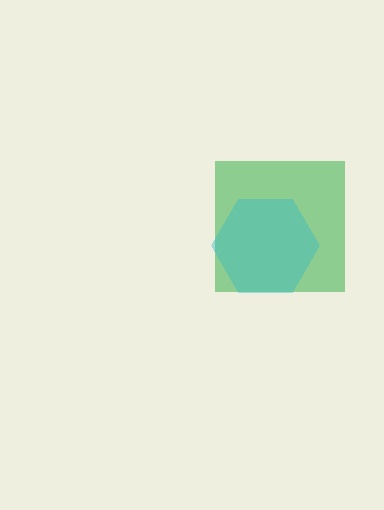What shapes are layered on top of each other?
The layered shapes are: a green square, a cyan hexagon.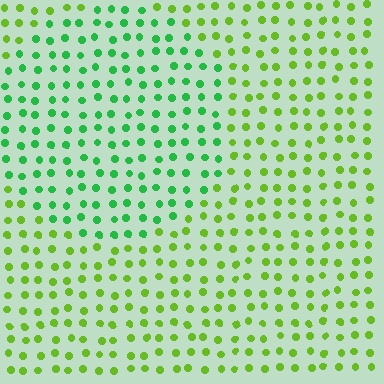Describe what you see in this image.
The image is filled with small lime elements in a uniform arrangement. A circle-shaped region is visible where the elements are tinted to a slightly different hue, forming a subtle color boundary.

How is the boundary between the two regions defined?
The boundary is defined purely by a slight shift in hue (about 40 degrees). Spacing, size, and orientation are identical on both sides.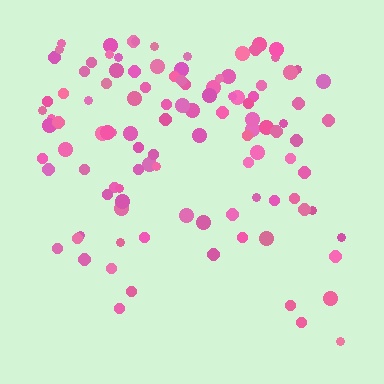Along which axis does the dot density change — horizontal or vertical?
Vertical.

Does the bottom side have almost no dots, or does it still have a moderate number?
Still a moderate number, just noticeably fewer than the top.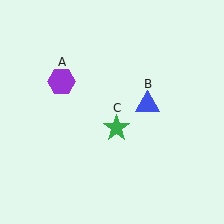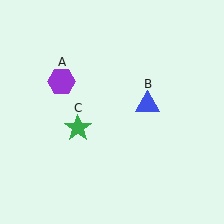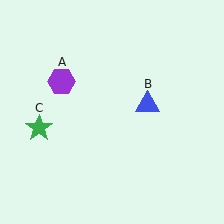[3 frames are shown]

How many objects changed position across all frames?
1 object changed position: green star (object C).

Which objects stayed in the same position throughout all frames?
Purple hexagon (object A) and blue triangle (object B) remained stationary.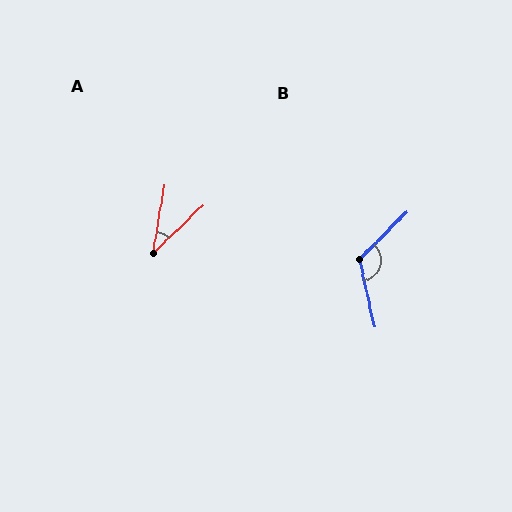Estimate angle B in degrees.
Approximately 122 degrees.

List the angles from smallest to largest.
A (36°), B (122°).